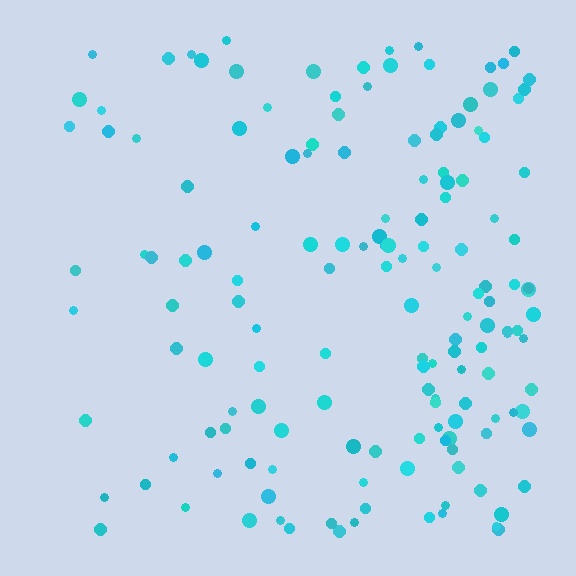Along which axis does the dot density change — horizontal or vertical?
Horizontal.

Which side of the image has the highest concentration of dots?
The right.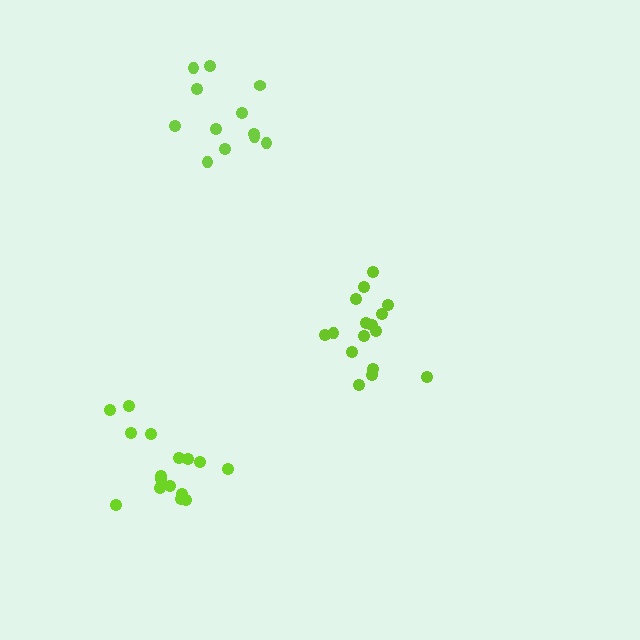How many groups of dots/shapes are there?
There are 3 groups.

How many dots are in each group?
Group 1: 16 dots, Group 2: 12 dots, Group 3: 16 dots (44 total).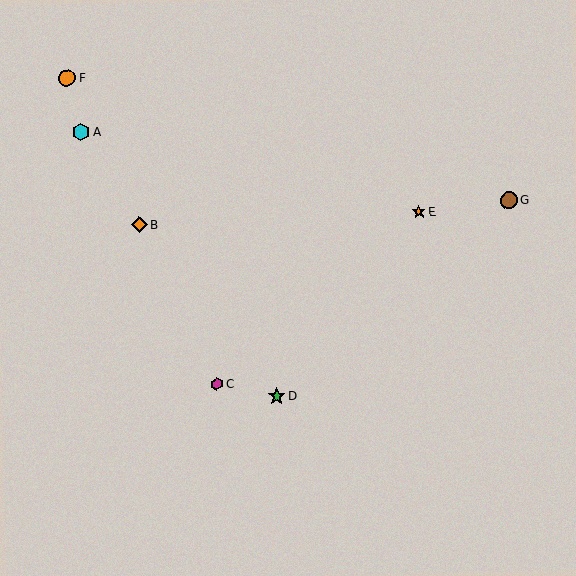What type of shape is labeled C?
Shape C is a magenta hexagon.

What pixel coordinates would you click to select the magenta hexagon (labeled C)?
Click at (217, 384) to select the magenta hexagon C.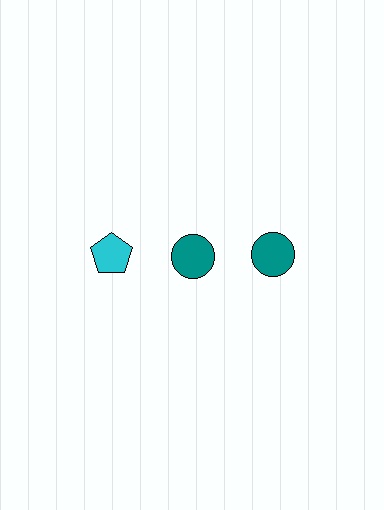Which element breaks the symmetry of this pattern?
The cyan pentagon in the top row, leftmost column breaks the symmetry. All other shapes are teal circles.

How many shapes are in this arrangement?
There are 3 shapes arranged in a grid pattern.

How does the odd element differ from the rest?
It differs in both color (cyan instead of teal) and shape (pentagon instead of circle).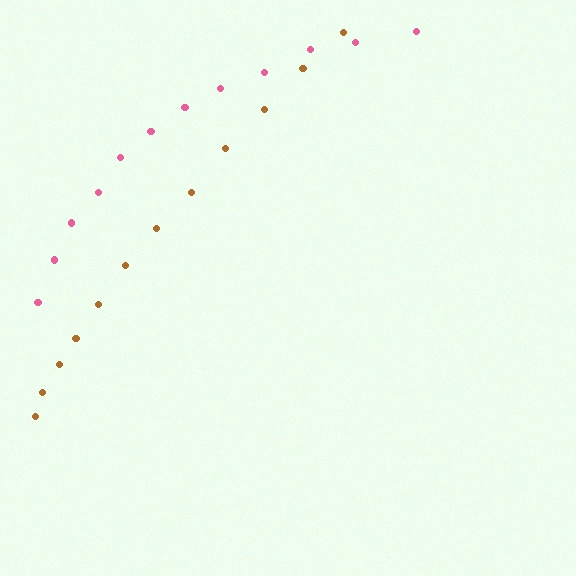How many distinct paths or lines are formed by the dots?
There are 2 distinct paths.